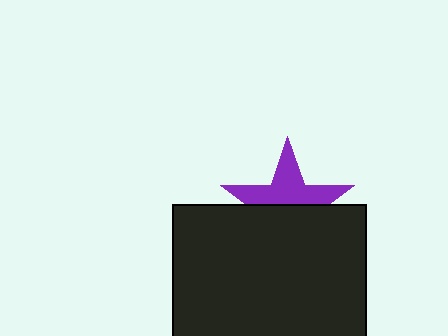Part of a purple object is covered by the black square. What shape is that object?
It is a star.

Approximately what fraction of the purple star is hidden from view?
Roughly 51% of the purple star is hidden behind the black square.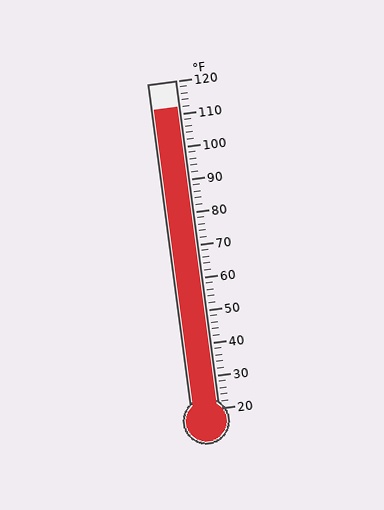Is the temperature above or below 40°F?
The temperature is above 40°F.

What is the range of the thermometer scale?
The thermometer scale ranges from 20°F to 120°F.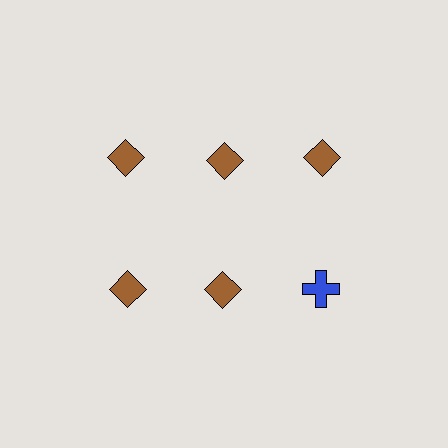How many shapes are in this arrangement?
There are 6 shapes arranged in a grid pattern.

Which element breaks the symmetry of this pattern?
The blue cross in the second row, center column breaks the symmetry. All other shapes are brown diamonds.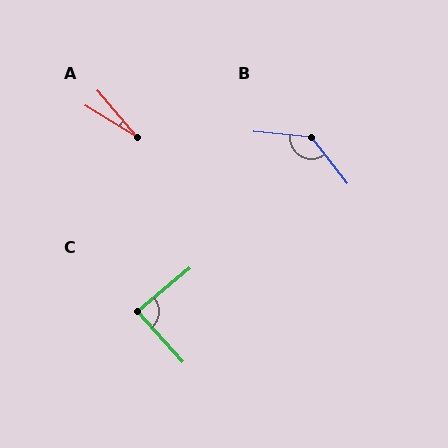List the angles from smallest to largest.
A (18°), C (88°), B (134°).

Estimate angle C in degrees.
Approximately 88 degrees.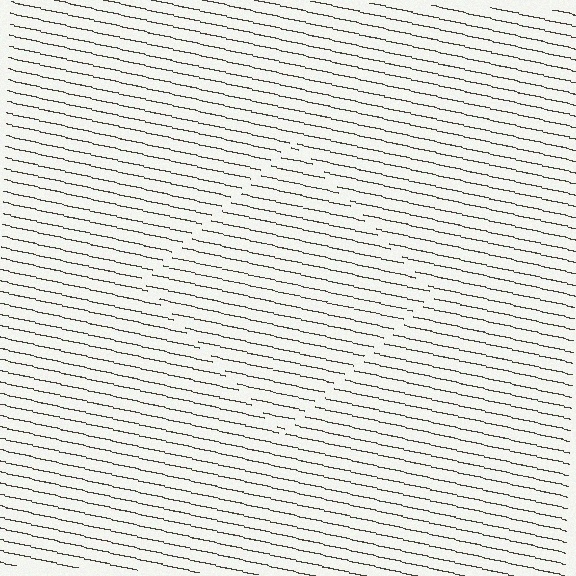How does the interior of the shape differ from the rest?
The interior of the shape contains the same grating, shifted by half a period — the contour is defined by the phase discontinuity where line-ends from the inner and outer gratings abut.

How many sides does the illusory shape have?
4 sides — the line-ends trace a square.